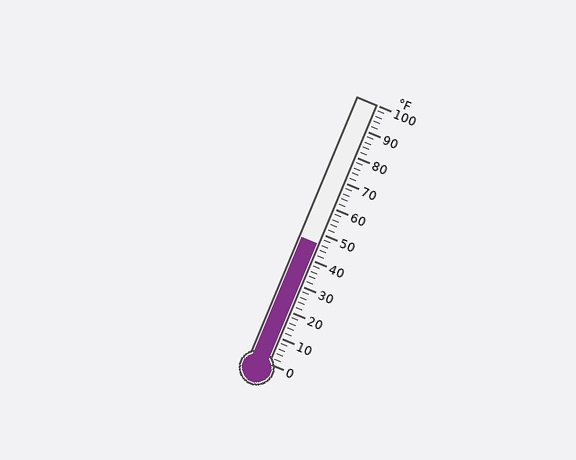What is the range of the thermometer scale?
The thermometer scale ranges from 0°F to 100°F.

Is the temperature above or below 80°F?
The temperature is below 80°F.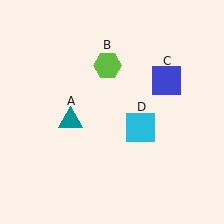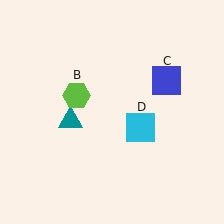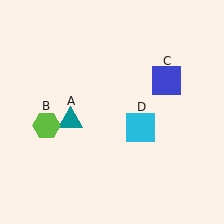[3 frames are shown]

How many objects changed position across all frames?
1 object changed position: lime hexagon (object B).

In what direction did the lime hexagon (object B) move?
The lime hexagon (object B) moved down and to the left.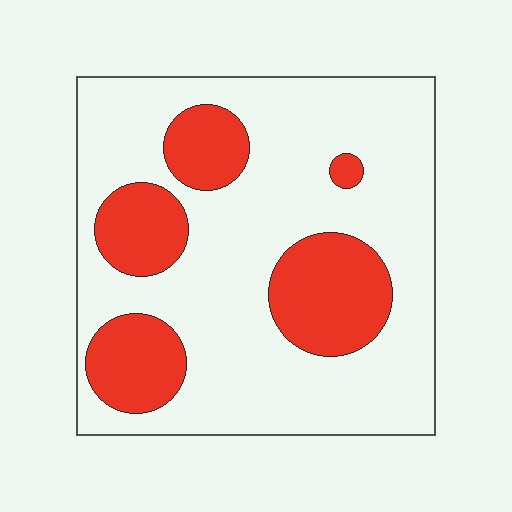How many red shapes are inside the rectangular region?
5.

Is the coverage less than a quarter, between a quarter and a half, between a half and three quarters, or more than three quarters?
Between a quarter and a half.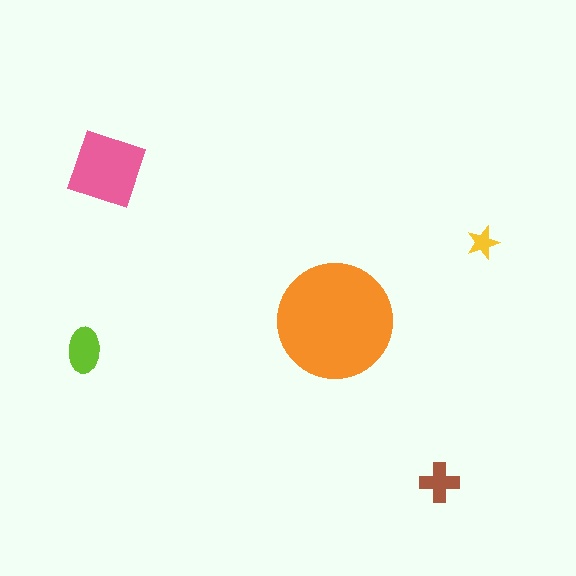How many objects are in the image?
There are 5 objects in the image.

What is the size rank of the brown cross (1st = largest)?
4th.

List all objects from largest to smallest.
The orange circle, the pink square, the lime ellipse, the brown cross, the yellow star.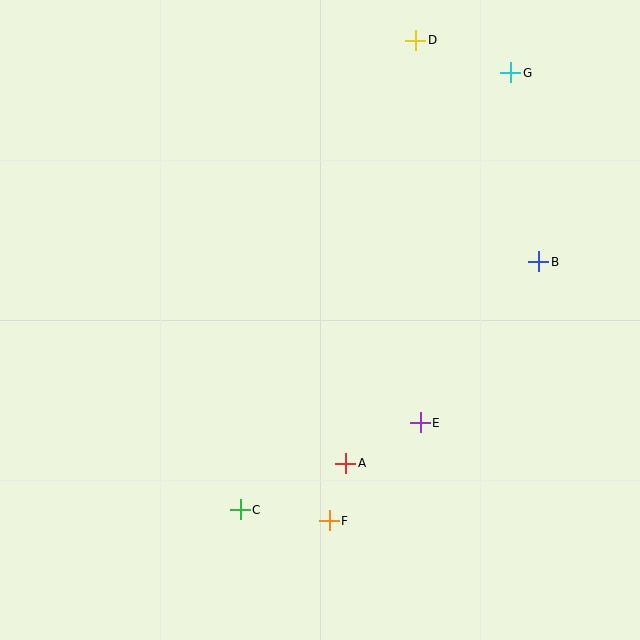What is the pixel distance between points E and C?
The distance between E and C is 200 pixels.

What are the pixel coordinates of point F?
Point F is at (329, 521).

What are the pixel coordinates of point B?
Point B is at (539, 262).